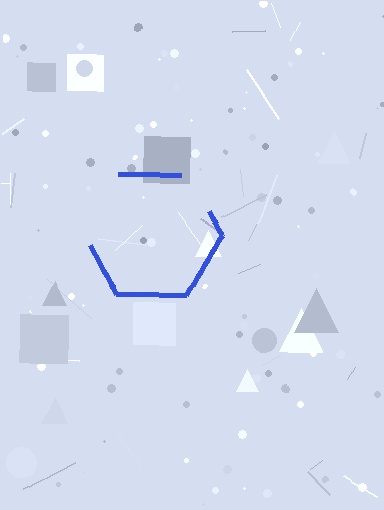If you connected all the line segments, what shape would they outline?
They would outline a hexagon.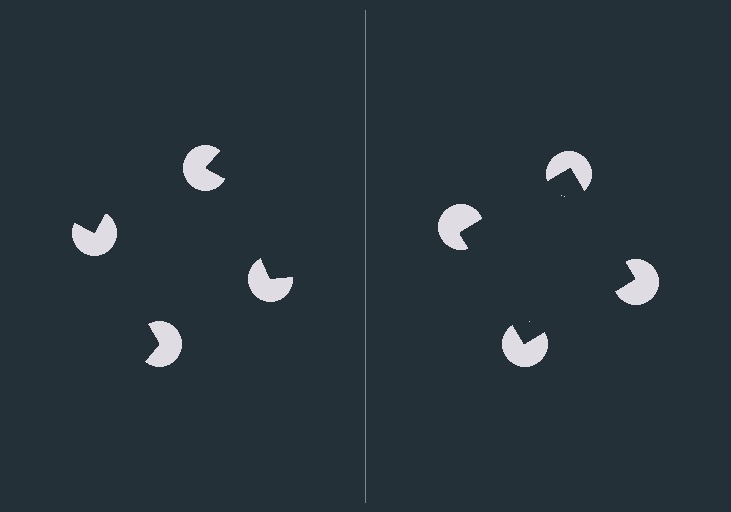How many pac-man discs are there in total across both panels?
8 — 4 on each side.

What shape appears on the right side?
An illusory square.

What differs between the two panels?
The pac-man discs are positioned identically on both sides; only the wedge orientations differ. On the right they align to a square; on the left they are misaligned.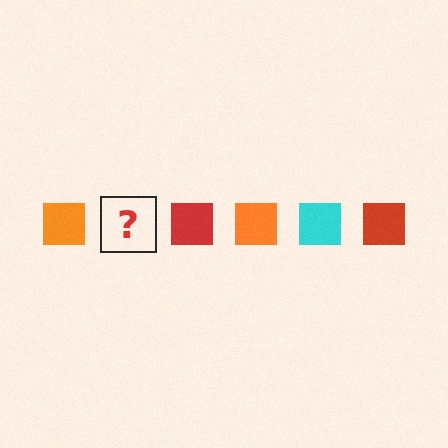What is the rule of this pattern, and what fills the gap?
The rule is that the pattern cycles through orange, cyan, red squares. The gap should be filled with a cyan square.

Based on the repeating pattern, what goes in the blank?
The blank should be a cyan square.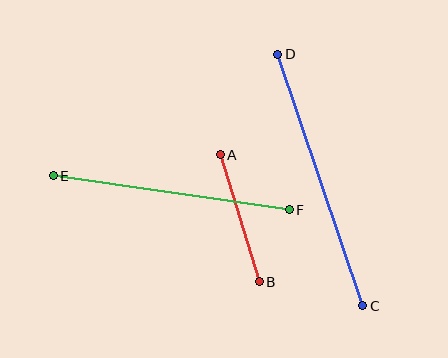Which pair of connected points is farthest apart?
Points C and D are farthest apart.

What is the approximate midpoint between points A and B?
The midpoint is at approximately (240, 218) pixels.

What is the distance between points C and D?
The distance is approximately 266 pixels.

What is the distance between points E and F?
The distance is approximately 238 pixels.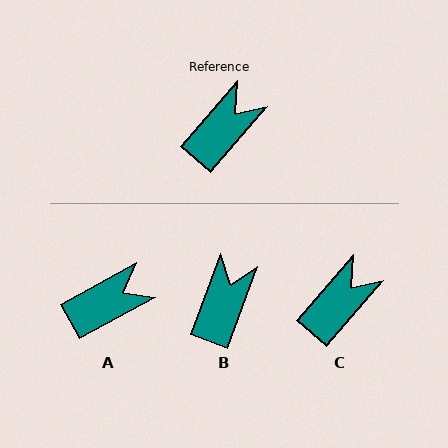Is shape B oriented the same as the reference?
No, it is off by about 20 degrees.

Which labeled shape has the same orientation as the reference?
C.